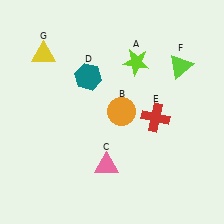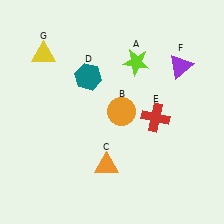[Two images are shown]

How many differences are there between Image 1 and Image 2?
There are 2 differences between the two images.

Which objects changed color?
C changed from pink to orange. F changed from lime to purple.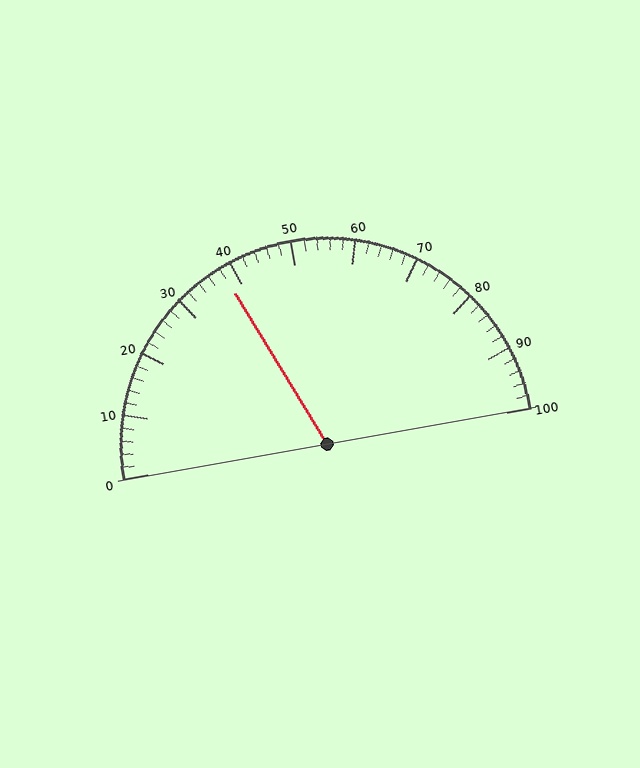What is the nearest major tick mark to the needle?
The nearest major tick mark is 40.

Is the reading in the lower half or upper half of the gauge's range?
The reading is in the lower half of the range (0 to 100).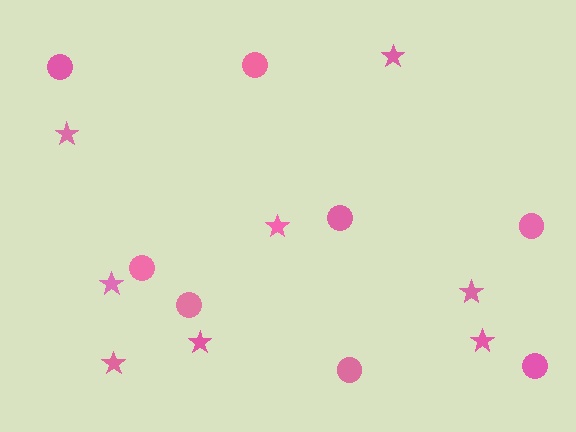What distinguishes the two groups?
There are 2 groups: one group of circles (8) and one group of stars (8).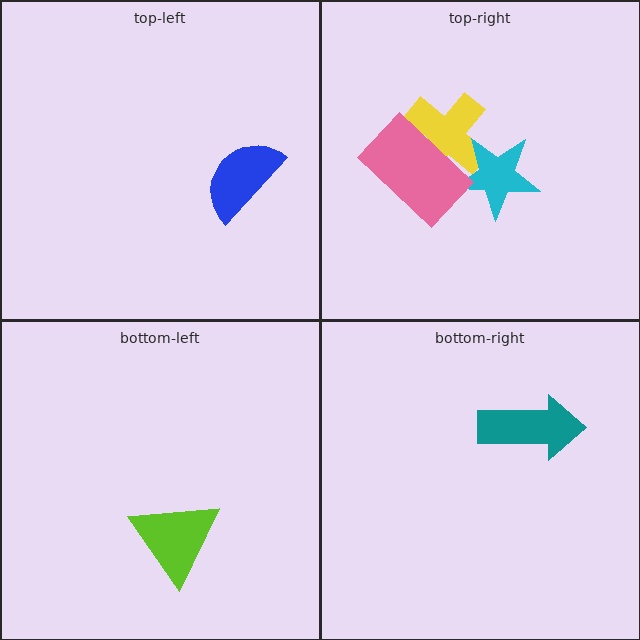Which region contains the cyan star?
The top-right region.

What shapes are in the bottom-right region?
The teal arrow.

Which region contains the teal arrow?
The bottom-right region.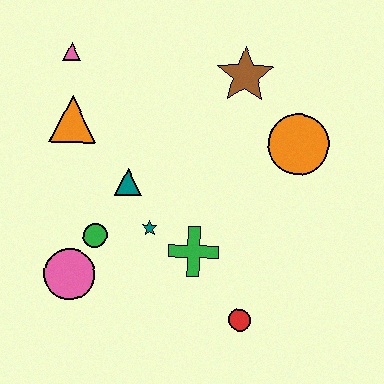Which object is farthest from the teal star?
The pink triangle is farthest from the teal star.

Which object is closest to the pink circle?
The green circle is closest to the pink circle.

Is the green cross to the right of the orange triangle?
Yes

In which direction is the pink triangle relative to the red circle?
The pink triangle is above the red circle.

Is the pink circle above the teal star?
No